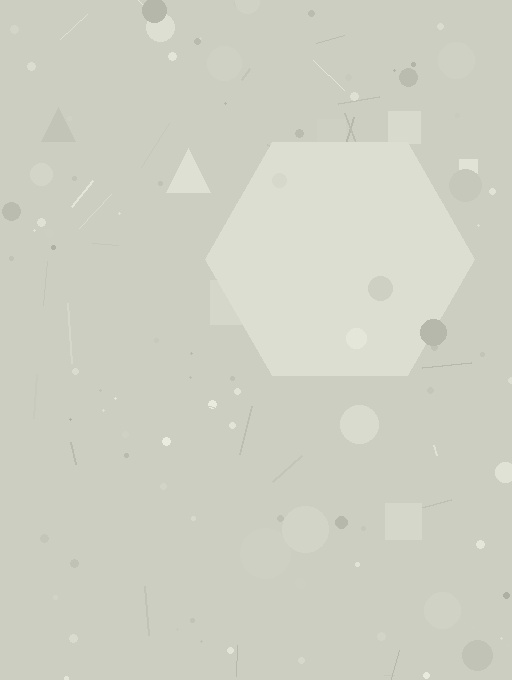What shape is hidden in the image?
A hexagon is hidden in the image.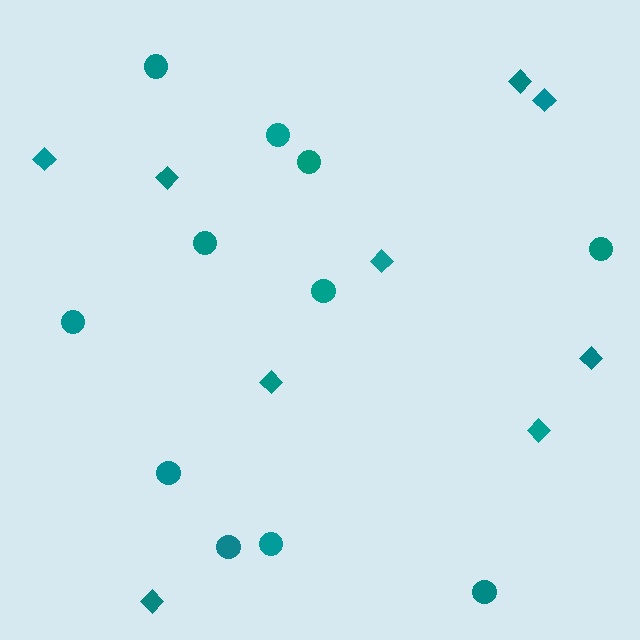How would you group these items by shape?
There are 2 groups: one group of circles (11) and one group of diamonds (9).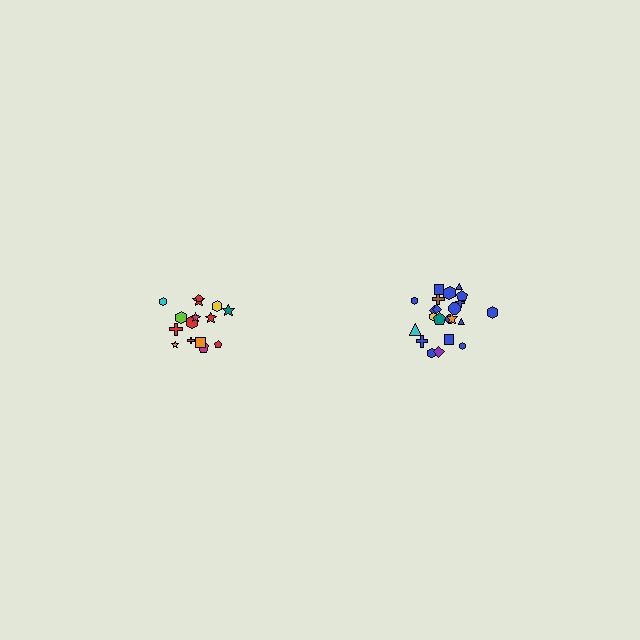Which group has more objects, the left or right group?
The right group.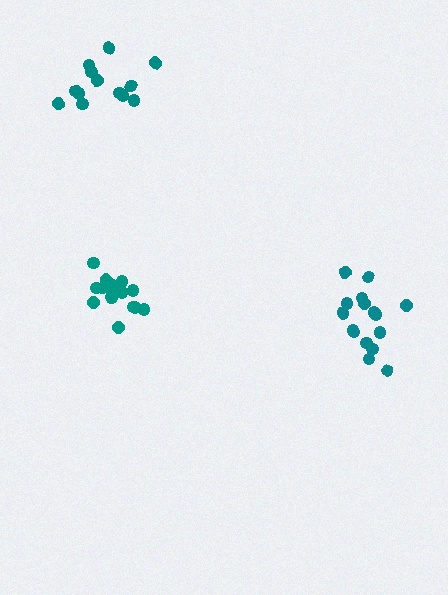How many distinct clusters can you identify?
There are 3 distinct clusters.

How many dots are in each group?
Group 1: 13 dots, Group 2: 16 dots, Group 3: 16 dots (45 total).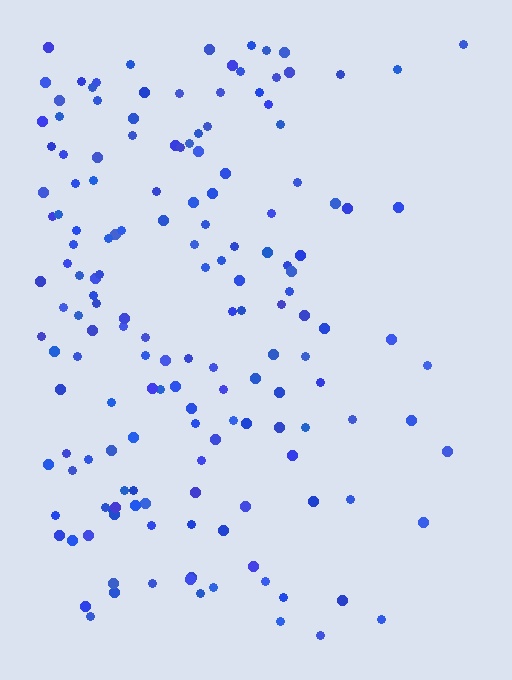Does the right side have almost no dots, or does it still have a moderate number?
Still a moderate number, just noticeably fewer than the left.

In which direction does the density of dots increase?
From right to left, with the left side densest.